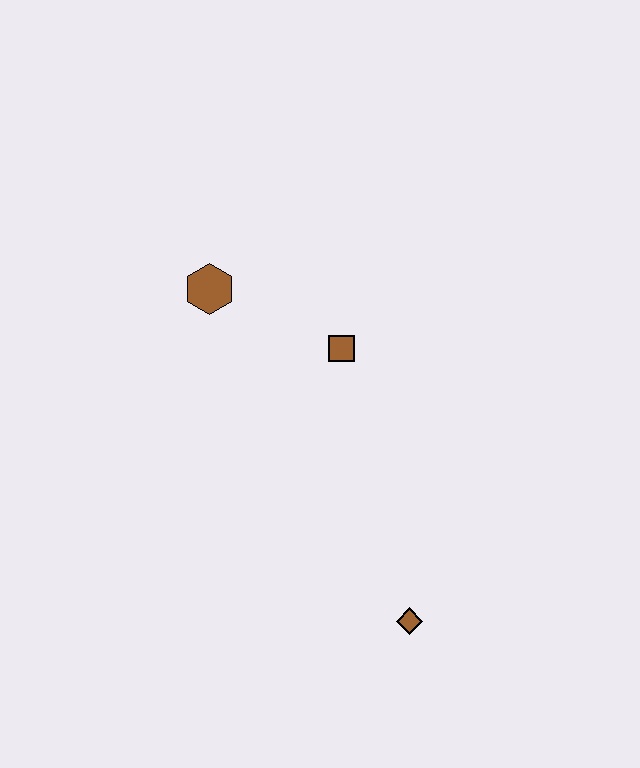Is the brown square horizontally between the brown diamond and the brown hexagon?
Yes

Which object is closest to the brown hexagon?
The brown square is closest to the brown hexagon.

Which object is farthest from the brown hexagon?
The brown diamond is farthest from the brown hexagon.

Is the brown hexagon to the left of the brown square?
Yes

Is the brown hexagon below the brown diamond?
No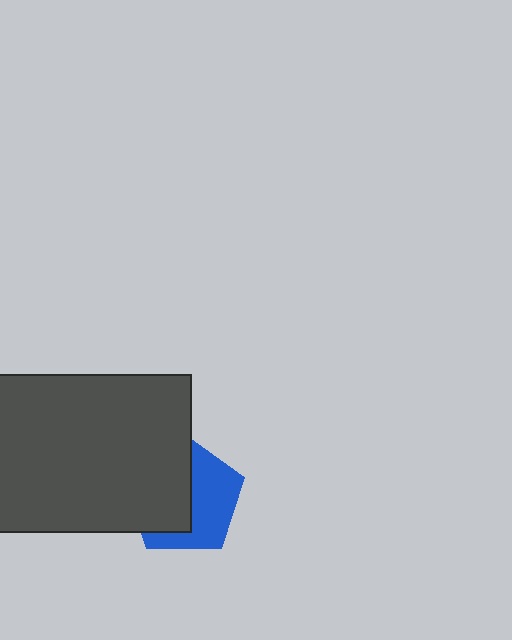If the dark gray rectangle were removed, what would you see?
You would see the complete blue pentagon.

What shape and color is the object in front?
The object in front is a dark gray rectangle.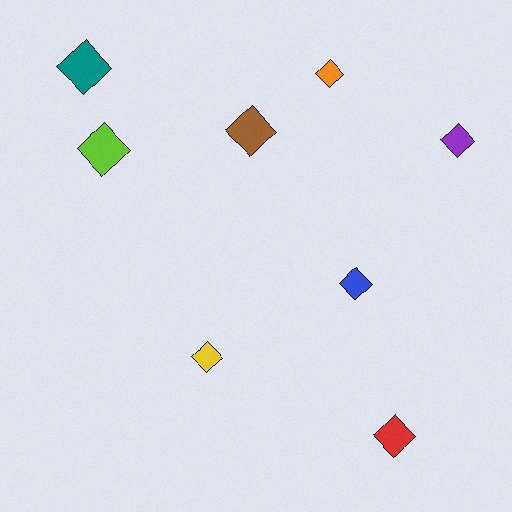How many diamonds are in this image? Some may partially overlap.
There are 8 diamonds.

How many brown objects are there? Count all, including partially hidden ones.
There is 1 brown object.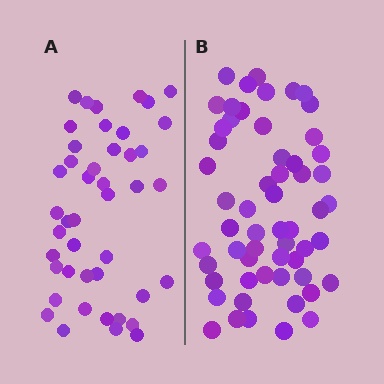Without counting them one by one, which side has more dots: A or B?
Region B (the right region) has more dots.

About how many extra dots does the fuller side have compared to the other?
Region B has approximately 15 more dots than region A.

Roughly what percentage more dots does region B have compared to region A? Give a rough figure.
About 30% more.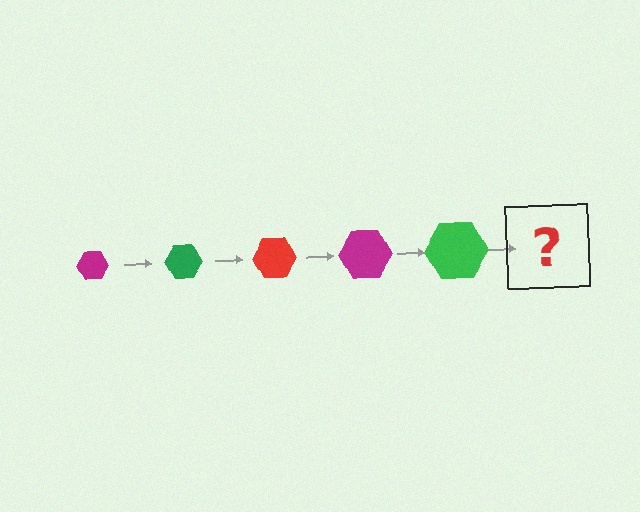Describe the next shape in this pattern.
It should be a red hexagon, larger than the previous one.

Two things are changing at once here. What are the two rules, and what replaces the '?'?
The two rules are that the hexagon grows larger each step and the color cycles through magenta, green, and red. The '?' should be a red hexagon, larger than the previous one.